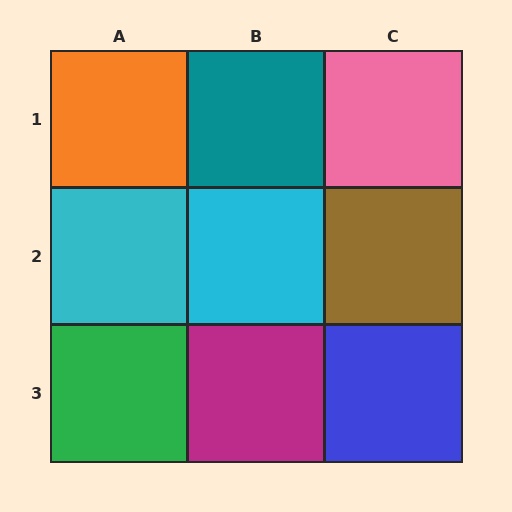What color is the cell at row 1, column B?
Teal.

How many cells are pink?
1 cell is pink.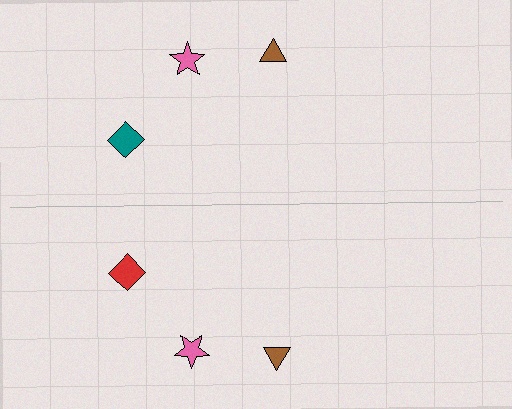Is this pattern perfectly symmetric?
No, the pattern is not perfectly symmetric. The red diamond on the bottom side breaks the symmetry — its mirror counterpart is teal.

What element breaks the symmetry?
The red diamond on the bottom side breaks the symmetry — its mirror counterpart is teal.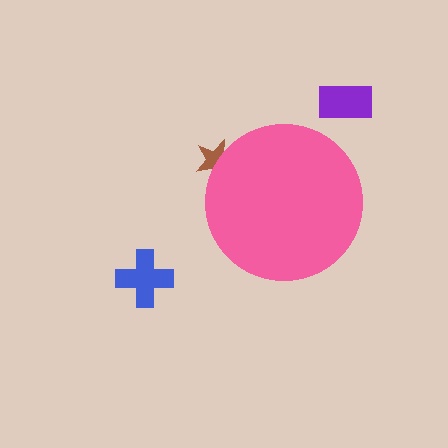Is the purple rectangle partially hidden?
No, the purple rectangle is fully visible.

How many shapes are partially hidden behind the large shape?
1 shape is partially hidden.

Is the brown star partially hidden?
Yes, the brown star is partially hidden behind the pink circle.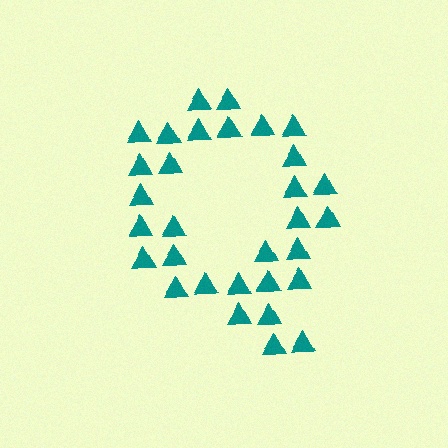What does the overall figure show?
The overall figure shows the letter Q.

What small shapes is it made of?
It is made of small triangles.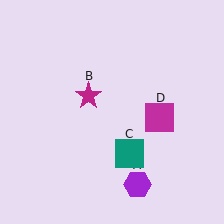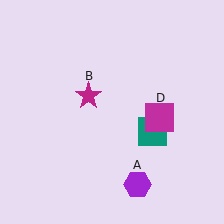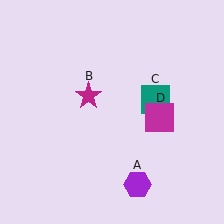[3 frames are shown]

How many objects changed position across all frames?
1 object changed position: teal square (object C).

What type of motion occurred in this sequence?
The teal square (object C) rotated counterclockwise around the center of the scene.